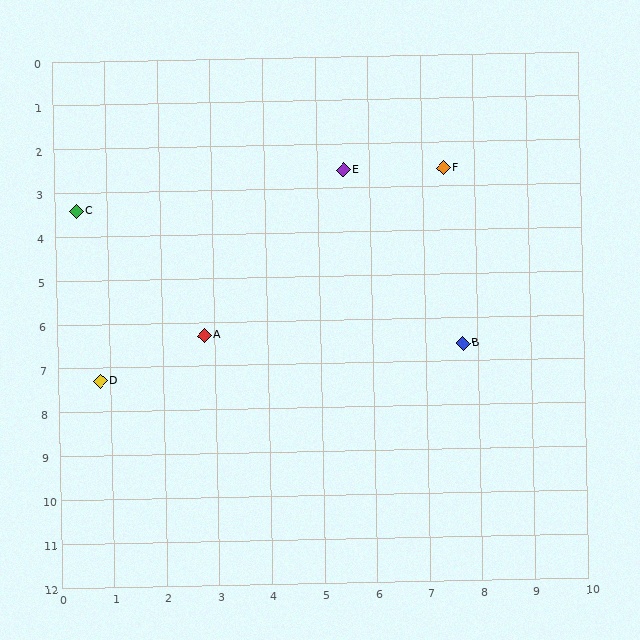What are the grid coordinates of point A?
Point A is at approximately (2.8, 6.3).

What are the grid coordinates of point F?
Point F is at approximately (7.4, 2.6).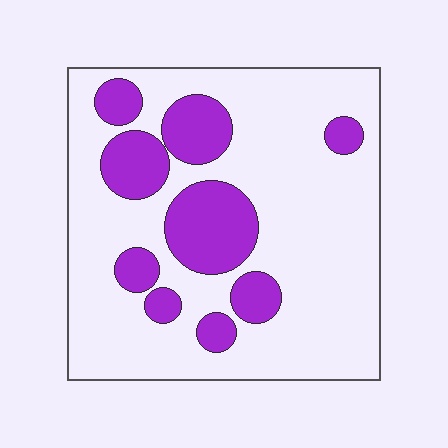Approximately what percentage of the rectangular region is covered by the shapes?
Approximately 25%.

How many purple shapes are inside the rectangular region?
9.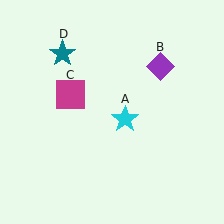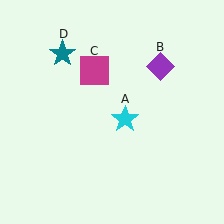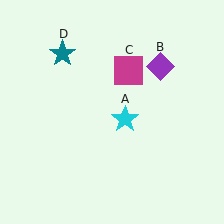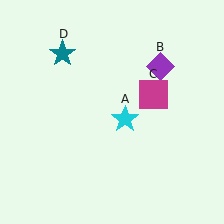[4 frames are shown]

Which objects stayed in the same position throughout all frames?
Cyan star (object A) and purple diamond (object B) and teal star (object D) remained stationary.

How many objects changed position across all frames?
1 object changed position: magenta square (object C).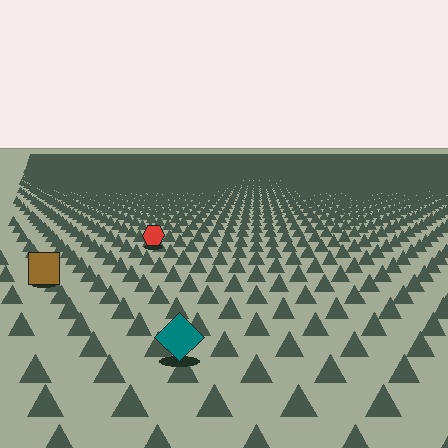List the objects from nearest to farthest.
From nearest to farthest: the teal diamond, the brown square, the red hexagon.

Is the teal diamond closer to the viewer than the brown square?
Yes. The teal diamond is closer — you can tell from the texture gradient: the ground texture is coarser near it.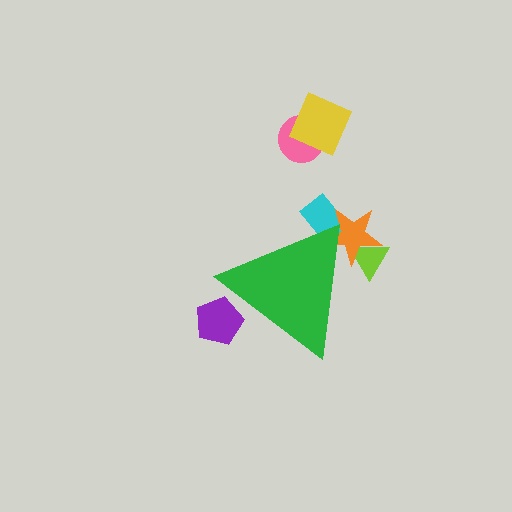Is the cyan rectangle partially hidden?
Yes, the cyan rectangle is partially hidden behind the green triangle.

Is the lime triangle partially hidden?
Yes, the lime triangle is partially hidden behind the green triangle.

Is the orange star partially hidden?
Yes, the orange star is partially hidden behind the green triangle.